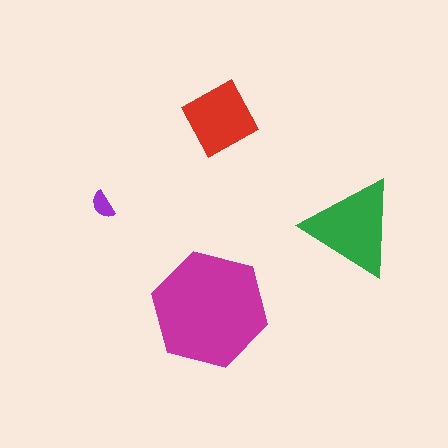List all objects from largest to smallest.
The magenta hexagon, the green triangle, the red diamond, the purple semicircle.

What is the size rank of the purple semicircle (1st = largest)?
4th.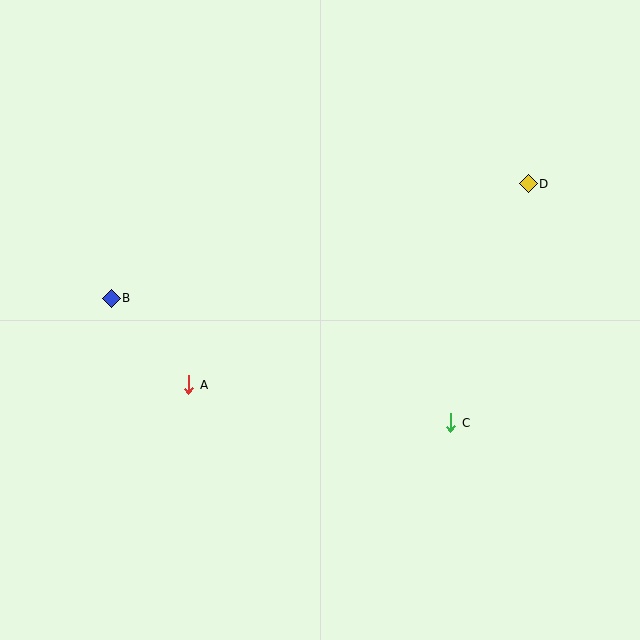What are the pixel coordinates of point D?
Point D is at (528, 184).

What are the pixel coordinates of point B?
Point B is at (111, 298).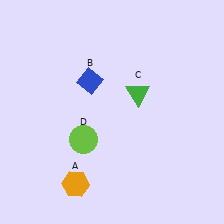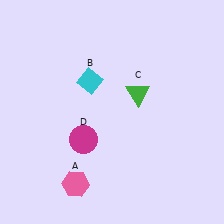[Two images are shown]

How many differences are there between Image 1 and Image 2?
There are 3 differences between the two images.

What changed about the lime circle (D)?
In Image 1, D is lime. In Image 2, it changed to magenta.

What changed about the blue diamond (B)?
In Image 1, B is blue. In Image 2, it changed to cyan.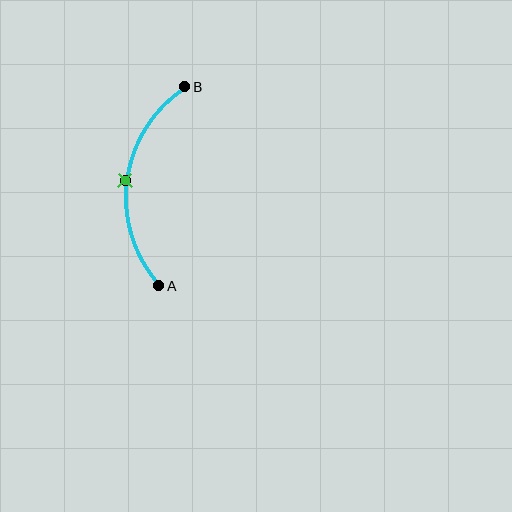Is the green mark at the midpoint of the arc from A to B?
Yes. The green mark lies on the arc at equal arc-length from both A and B — it is the arc midpoint.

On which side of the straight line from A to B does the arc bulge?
The arc bulges to the left of the straight line connecting A and B.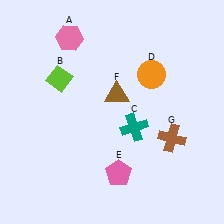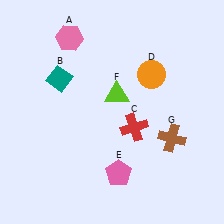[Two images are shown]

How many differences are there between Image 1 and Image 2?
There are 3 differences between the two images.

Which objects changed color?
B changed from lime to teal. C changed from teal to red. F changed from brown to lime.